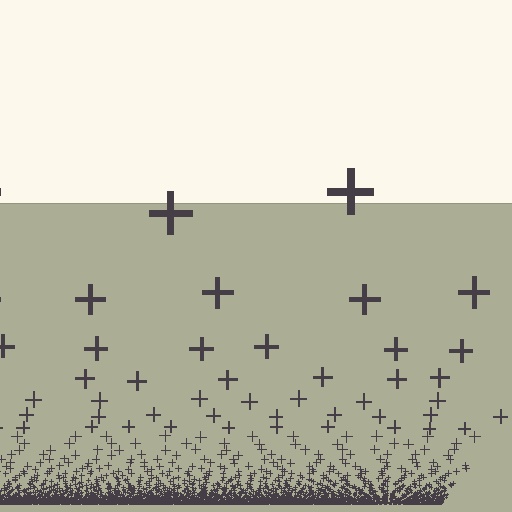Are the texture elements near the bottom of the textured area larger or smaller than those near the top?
Smaller. The gradient is inverted — elements near the bottom are smaller and denser.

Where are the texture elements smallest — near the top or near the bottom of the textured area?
Near the bottom.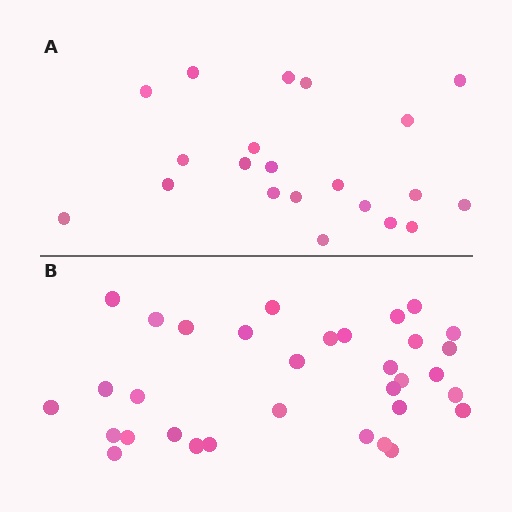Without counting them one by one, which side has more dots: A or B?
Region B (the bottom region) has more dots.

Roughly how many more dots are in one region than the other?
Region B has roughly 12 or so more dots than region A.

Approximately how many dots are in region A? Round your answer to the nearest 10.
About 20 dots. (The exact count is 21, which rounds to 20.)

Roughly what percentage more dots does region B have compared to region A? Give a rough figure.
About 55% more.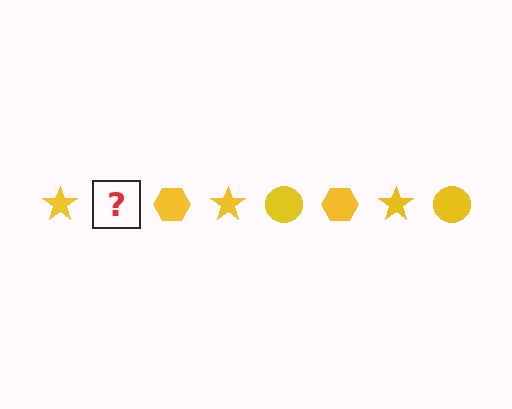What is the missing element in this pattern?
The missing element is a yellow circle.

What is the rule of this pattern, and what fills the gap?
The rule is that the pattern cycles through star, circle, hexagon shapes in yellow. The gap should be filled with a yellow circle.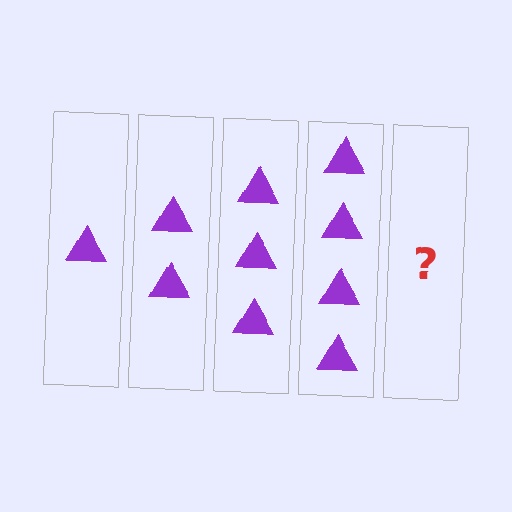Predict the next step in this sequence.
The next step is 5 triangles.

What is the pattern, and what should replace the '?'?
The pattern is that each step adds one more triangle. The '?' should be 5 triangles.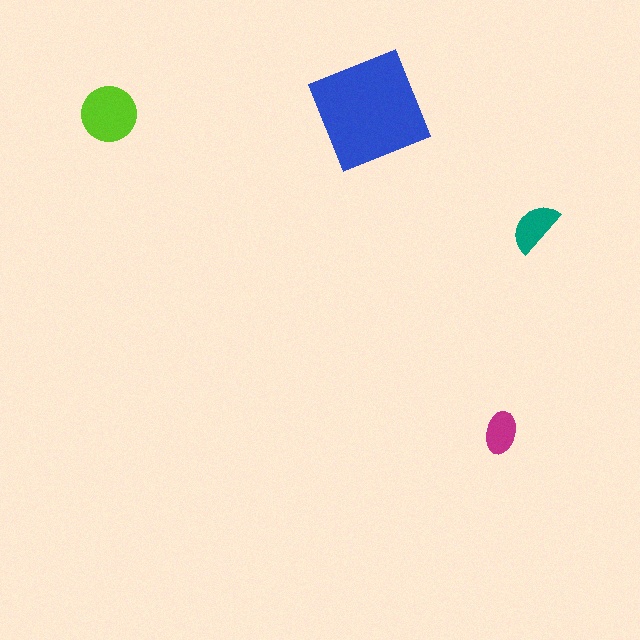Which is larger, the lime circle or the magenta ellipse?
The lime circle.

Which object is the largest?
The blue square.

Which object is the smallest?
The magenta ellipse.